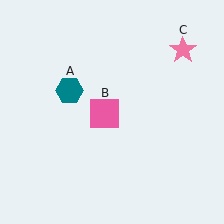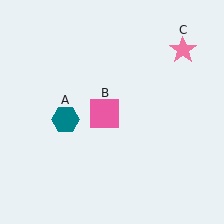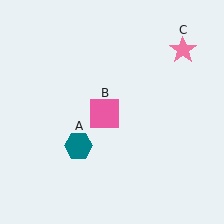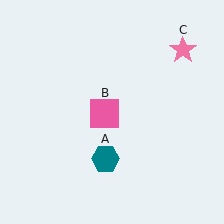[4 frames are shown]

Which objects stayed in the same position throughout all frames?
Pink square (object B) and pink star (object C) remained stationary.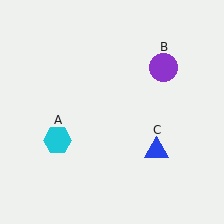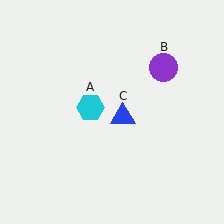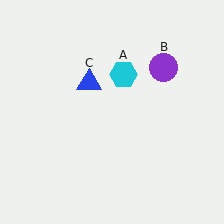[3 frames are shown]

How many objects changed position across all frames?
2 objects changed position: cyan hexagon (object A), blue triangle (object C).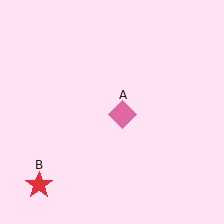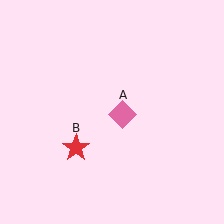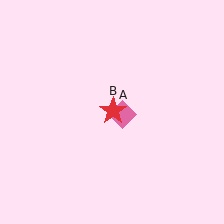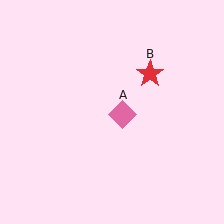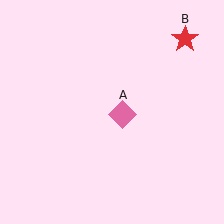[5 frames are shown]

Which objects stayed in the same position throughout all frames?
Pink diamond (object A) remained stationary.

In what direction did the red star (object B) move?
The red star (object B) moved up and to the right.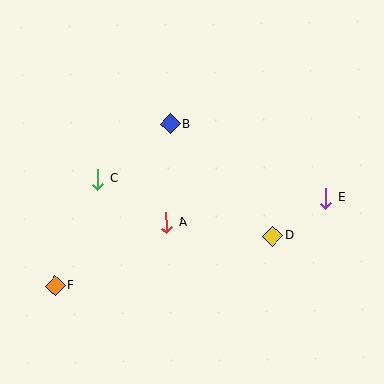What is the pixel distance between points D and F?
The distance between D and F is 223 pixels.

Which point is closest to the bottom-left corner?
Point F is closest to the bottom-left corner.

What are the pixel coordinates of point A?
Point A is at (166, 223).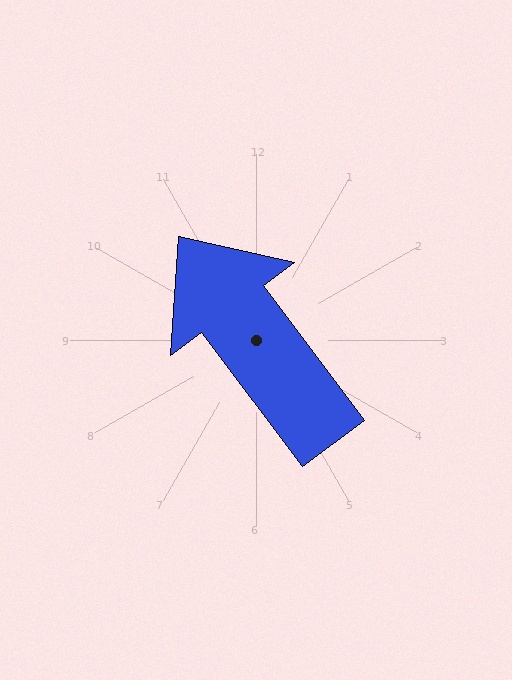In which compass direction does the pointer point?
Northwest.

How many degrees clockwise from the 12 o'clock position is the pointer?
Approximately 323 degrees.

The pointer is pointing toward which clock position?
Roughly 11 o'clock.